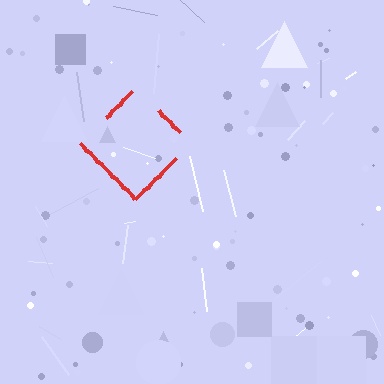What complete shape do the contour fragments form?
The contour fragments form a diamond.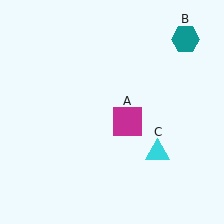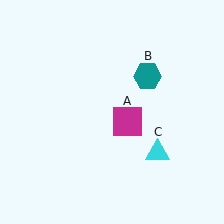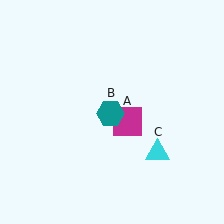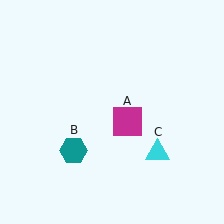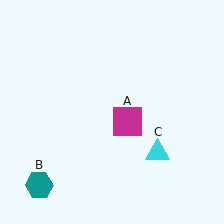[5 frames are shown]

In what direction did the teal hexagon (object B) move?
The teal hexagon (object B) moved down and to the left.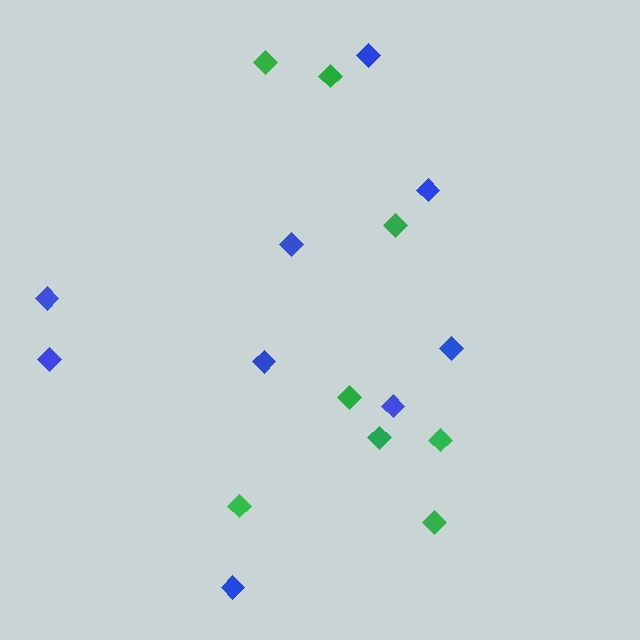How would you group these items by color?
There are 2 groups: one group of green diamonds (8) and one group of blue diamonds (9).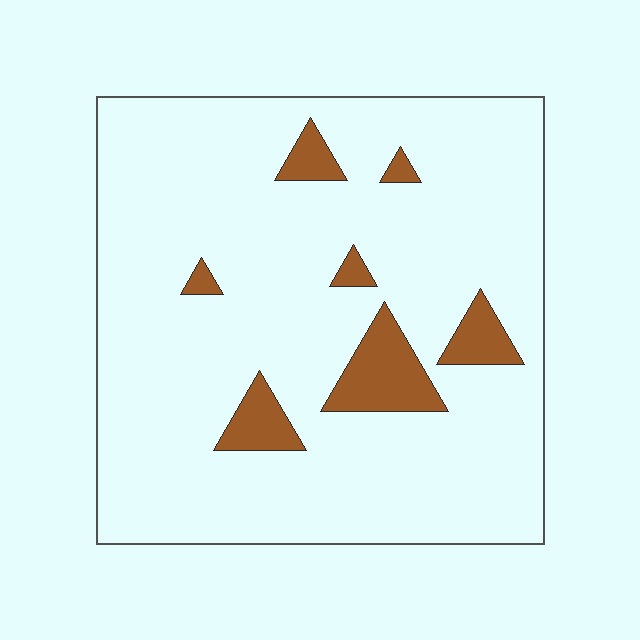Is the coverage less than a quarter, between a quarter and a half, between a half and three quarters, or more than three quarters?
Less than a quarter.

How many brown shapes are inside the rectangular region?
7.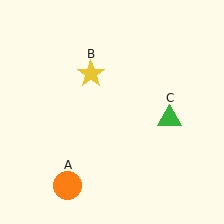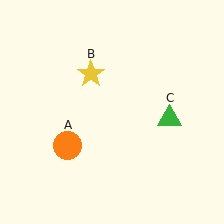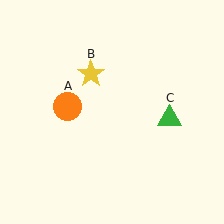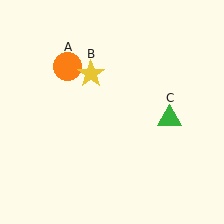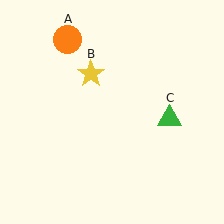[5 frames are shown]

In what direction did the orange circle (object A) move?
The orange circle (object A) moved up.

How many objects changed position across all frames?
1 object changed position: orange circle (object A).